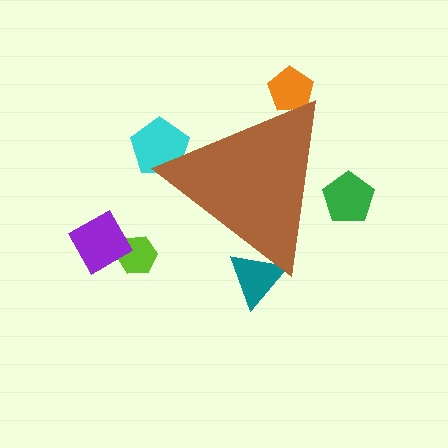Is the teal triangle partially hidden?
Yes, the teal triangle is partially hidden behind the brown triangle.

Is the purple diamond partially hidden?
No, the purple diamond is fully visible.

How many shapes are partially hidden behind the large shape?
4 shapes are partially hidden.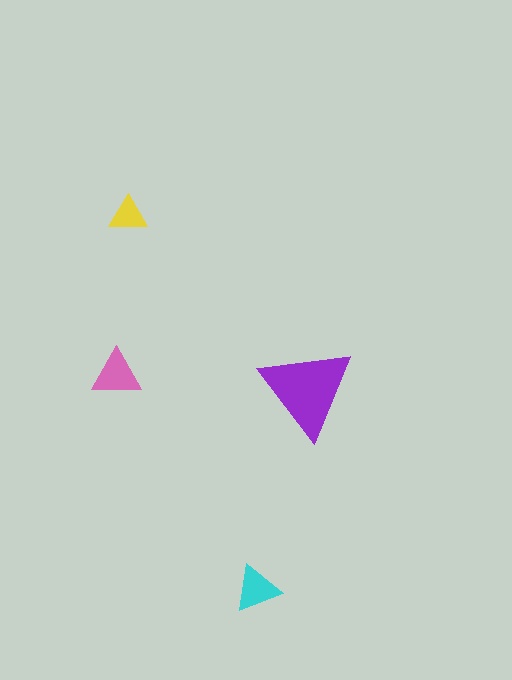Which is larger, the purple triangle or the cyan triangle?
The purple one.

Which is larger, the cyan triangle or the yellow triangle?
The cyan one.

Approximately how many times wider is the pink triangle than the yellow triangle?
About 1.5 times wider.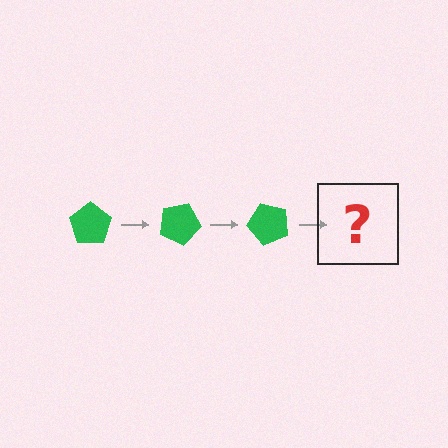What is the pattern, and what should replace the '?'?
The pattern is that the pentagon rotates 25 degrees each step. The '?' should be a green pentagon rotated 75 degrees.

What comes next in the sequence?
The next element should be a green pentagon rotated 75 degrees.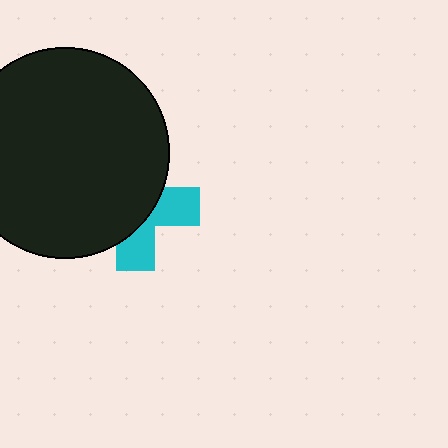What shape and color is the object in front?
The object in front is a black circle.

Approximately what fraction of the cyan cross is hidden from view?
Roughly 61% of the cyan cross is hidden behind the black circle.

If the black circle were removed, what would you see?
You would see the complete cyan cross.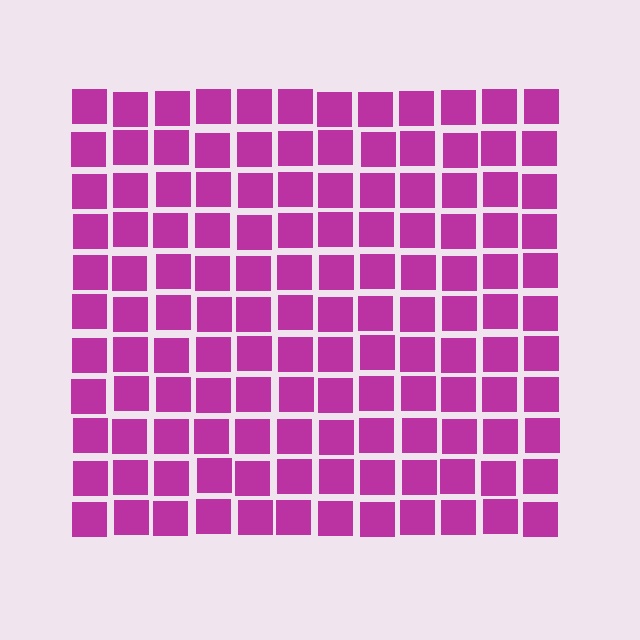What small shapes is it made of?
It is made of small squares.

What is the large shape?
The large shape is a square.